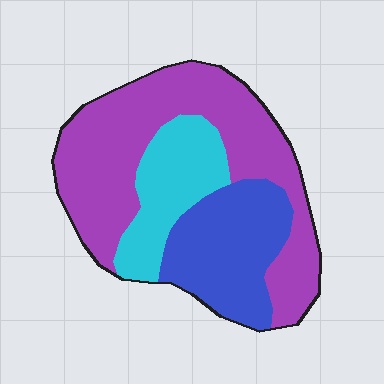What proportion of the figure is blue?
Blue covers around 25% of the figure.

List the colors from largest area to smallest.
From largest to smallest: purple, blue, cyan.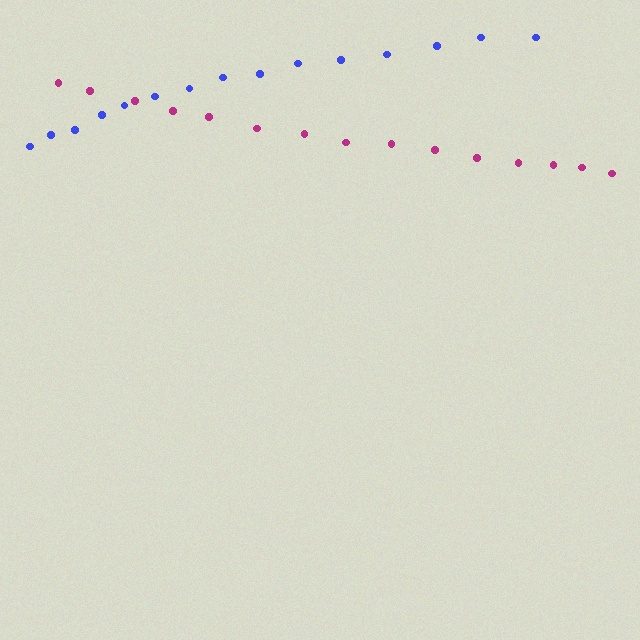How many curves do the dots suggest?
There are 2 distinct paths.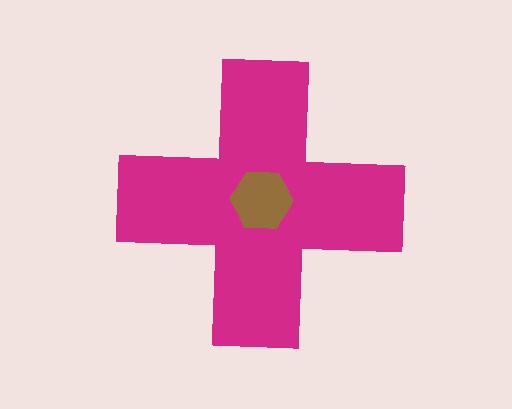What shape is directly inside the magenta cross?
The brown hexagon.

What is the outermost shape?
The magenta cross.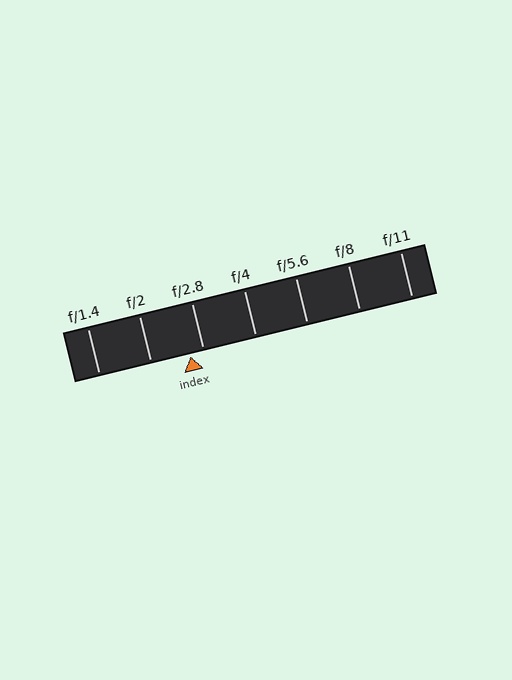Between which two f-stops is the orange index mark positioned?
The index mark is between f/2 and f/2.8.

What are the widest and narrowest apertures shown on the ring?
The widest aperture shown is f/1.4 and the narrowest is f/11.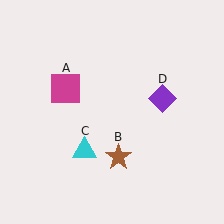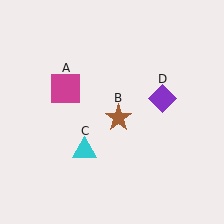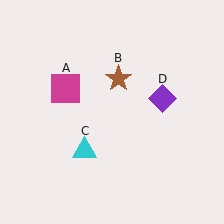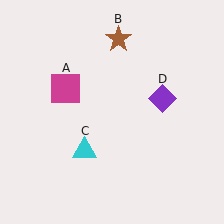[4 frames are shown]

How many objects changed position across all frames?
1 object changed position: brown star (object B).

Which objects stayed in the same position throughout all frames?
Magenta square (object A) and cyan triangle (object C) and purple diamond (object D) remained stationary.